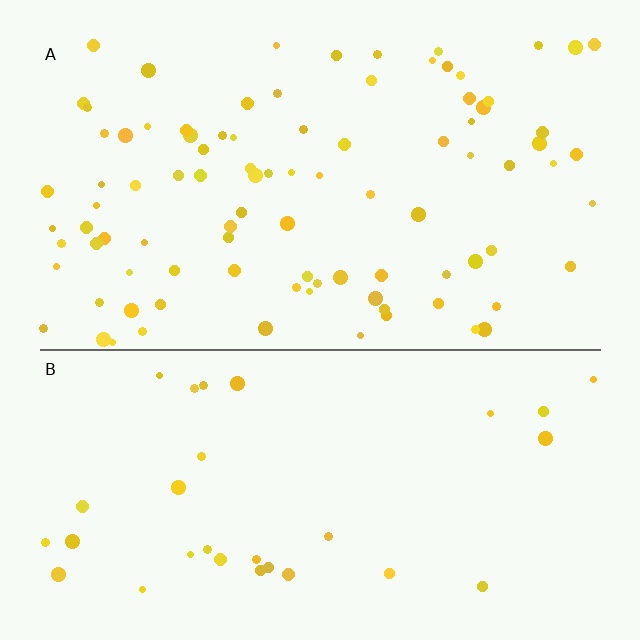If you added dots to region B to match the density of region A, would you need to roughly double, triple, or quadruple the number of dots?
Approximately triple.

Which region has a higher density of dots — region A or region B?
A (the top).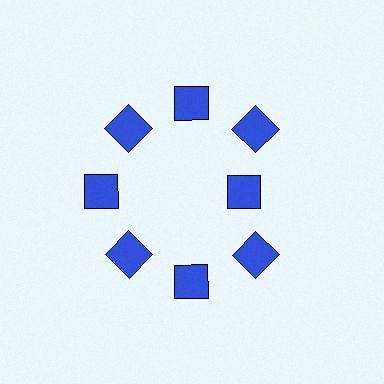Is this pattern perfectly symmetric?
No. The 8 blue diamonds are arranged in a ring, but one element near the 3 o'clock position is pulled inward toward the center, breaking the 8-fold rotational symmetry.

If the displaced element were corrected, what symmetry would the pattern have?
It would have 8-fold rotational symmetry — the pattern would map onto itself every 45 degrees.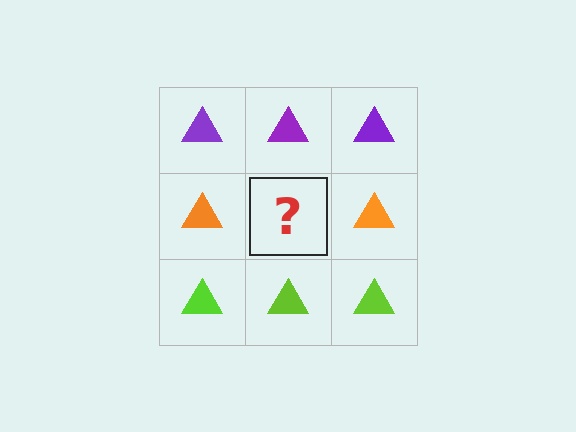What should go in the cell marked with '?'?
The missing cell should contain an orange triangle.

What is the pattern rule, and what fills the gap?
The rule is that each row has a consistent color. The gap should be filled with an orange triangle.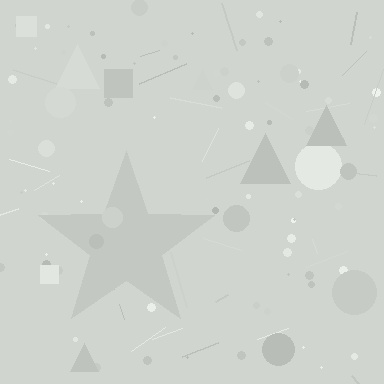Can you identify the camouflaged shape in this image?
The camouflaged shape is a star.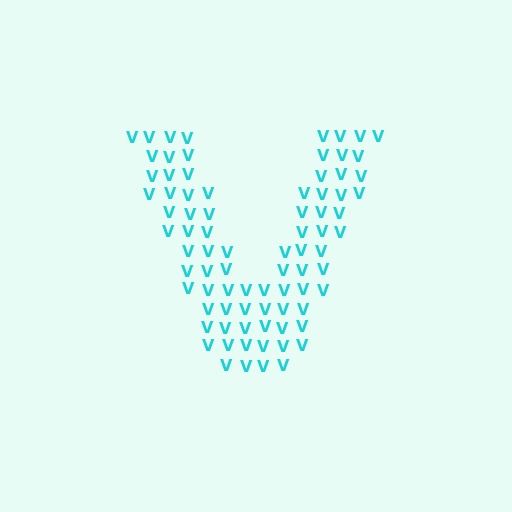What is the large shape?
The large shape is the letter V.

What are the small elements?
The small elements are letter V's.